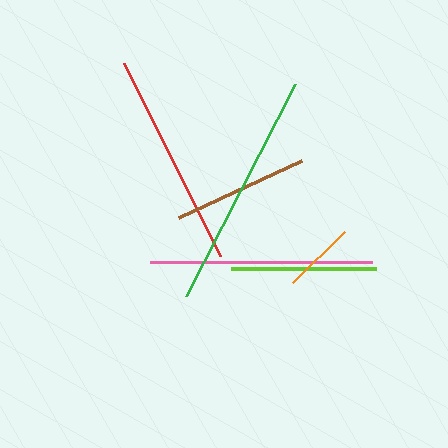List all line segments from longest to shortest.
From longest to shortest: green, pink, red, lime, brown, orange.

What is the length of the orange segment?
The orange segment is approximately 73 pixels long.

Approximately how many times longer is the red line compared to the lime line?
The red line is approximately 1.5 times the length of the lime line.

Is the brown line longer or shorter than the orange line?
The brown line is longer than the orange line.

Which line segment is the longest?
The green line is the longest at approximately 238 pixels.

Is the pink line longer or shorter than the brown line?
The pink line is longer than the brown line.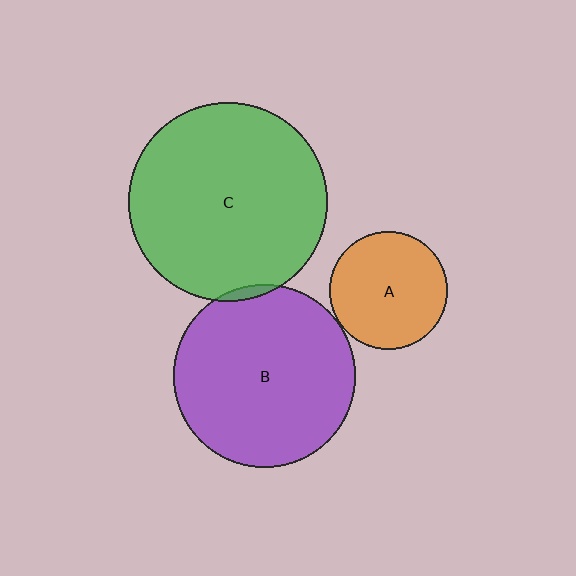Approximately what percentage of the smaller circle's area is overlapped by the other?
Approximately 5%.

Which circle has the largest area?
Circle C (green).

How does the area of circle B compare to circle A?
Approximately 2.4 times.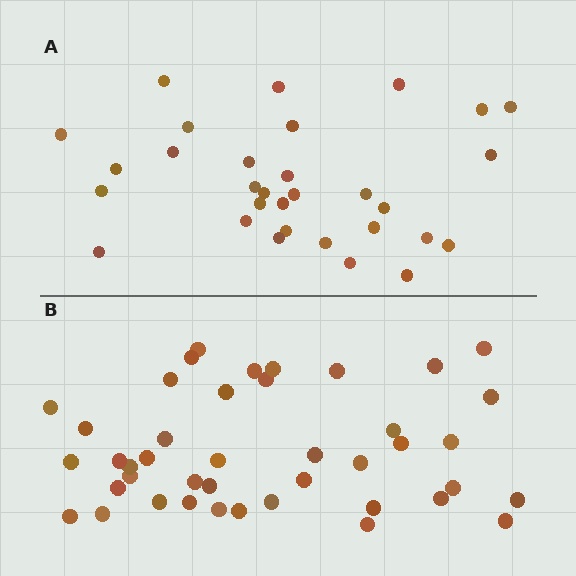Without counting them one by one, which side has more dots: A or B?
Region B (the bottom region) has more dots.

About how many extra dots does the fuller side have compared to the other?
Region B has roughly 12 or so more dots than region A.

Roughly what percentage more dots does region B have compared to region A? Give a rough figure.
About 35% more.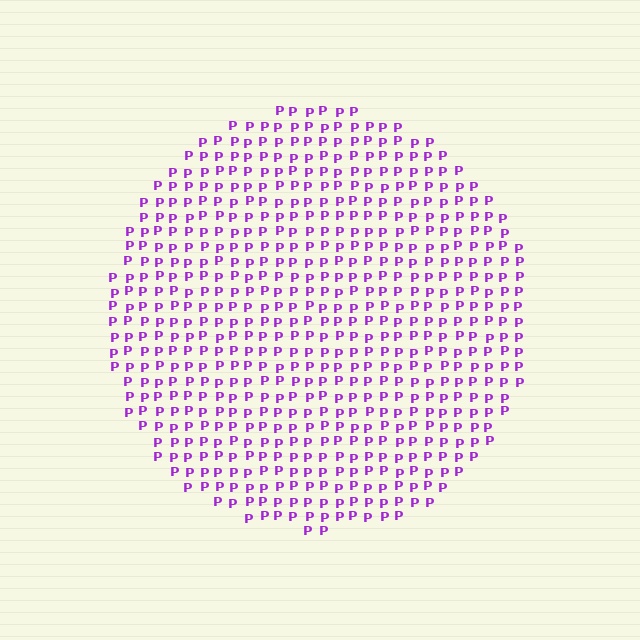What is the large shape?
The large shape is a circle.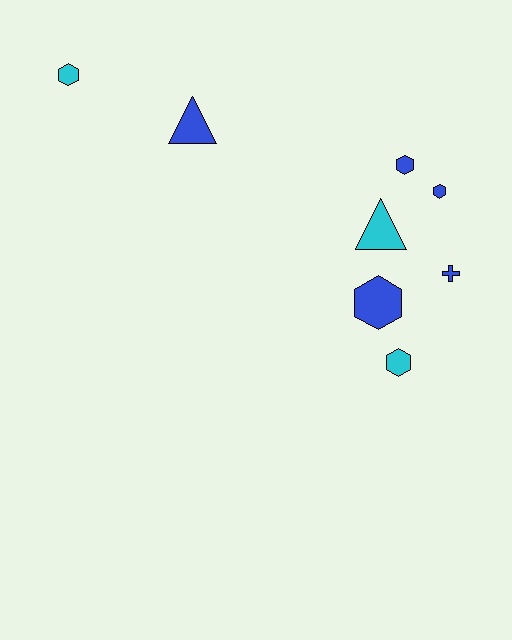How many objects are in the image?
There are 8 objects.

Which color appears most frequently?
Blue, with 5 objects.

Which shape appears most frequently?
Hexagon, with 5 objects.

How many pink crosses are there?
There are no pink crosses.